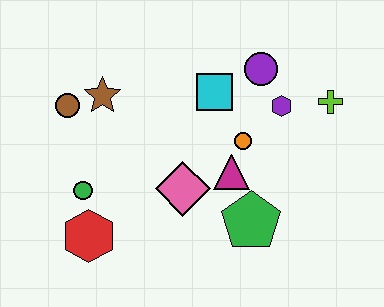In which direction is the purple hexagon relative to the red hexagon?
The purple hexagon is to the right of the red hexagon.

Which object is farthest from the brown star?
The lime cross is farthest from the brown star.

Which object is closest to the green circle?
The red hexagon is closest to the green circle.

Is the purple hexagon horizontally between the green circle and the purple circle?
No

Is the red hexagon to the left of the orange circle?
Yes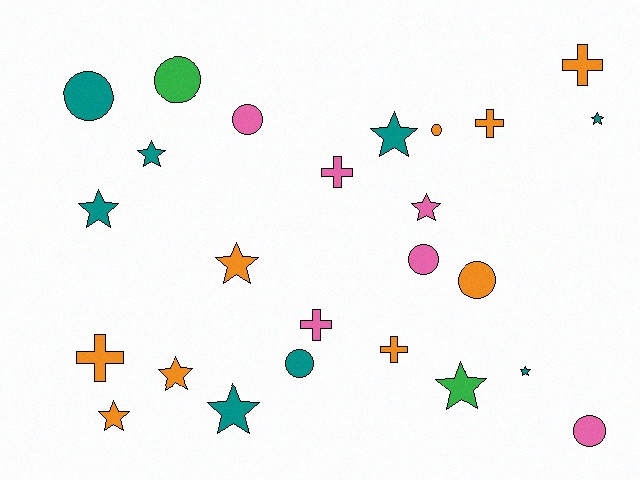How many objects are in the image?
There are 25 objects.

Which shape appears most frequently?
Star, with 11 objects.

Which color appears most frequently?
Orange, with 9 objects.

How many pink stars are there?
There is 1 pink star.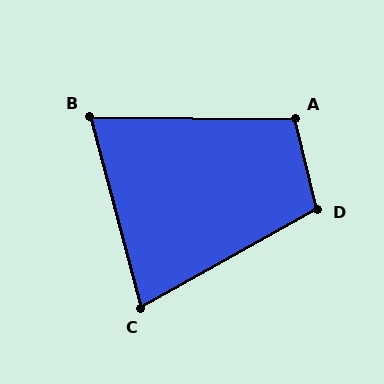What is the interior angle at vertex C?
Approximately 76 degrees (acute).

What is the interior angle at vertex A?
Approximately 104 degrees (obtuse).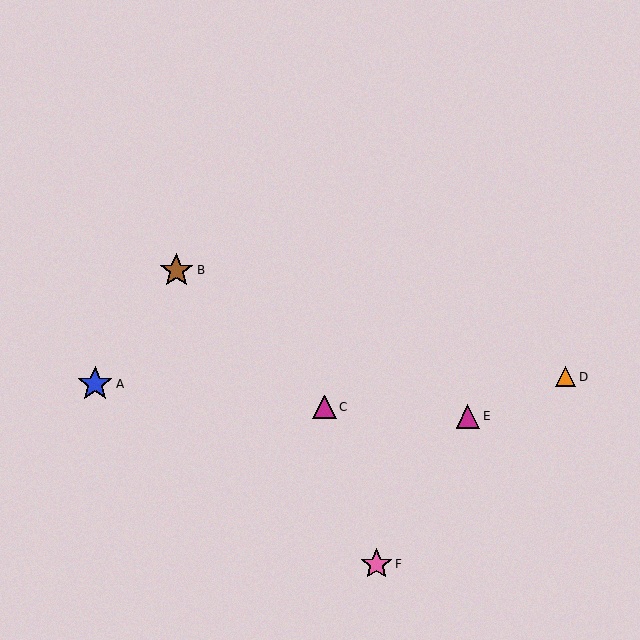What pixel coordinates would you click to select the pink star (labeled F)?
Click at (377, 564) to select the pink star F.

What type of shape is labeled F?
Shape F is a pink star.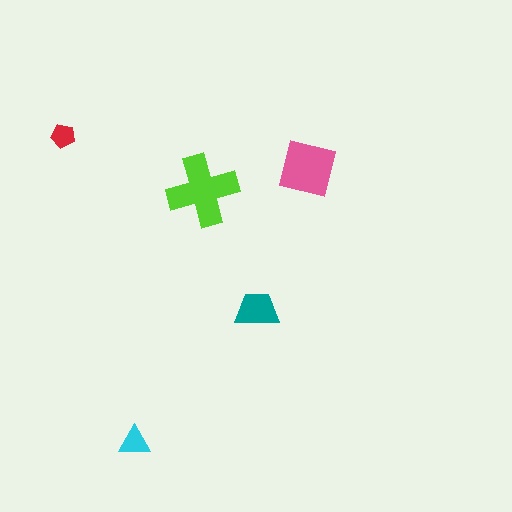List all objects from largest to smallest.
The lime cross, the pink square, the teal trapezoid, the cyan triangle, the red pentagon.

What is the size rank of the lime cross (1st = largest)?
1st.